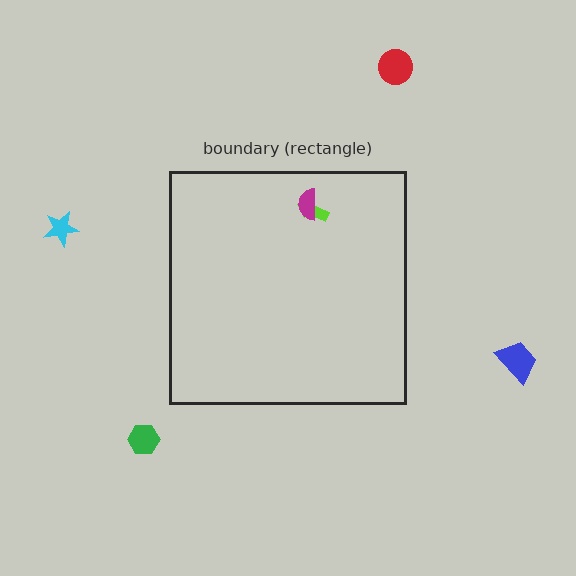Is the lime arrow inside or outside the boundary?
Inside.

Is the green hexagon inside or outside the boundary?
Outside.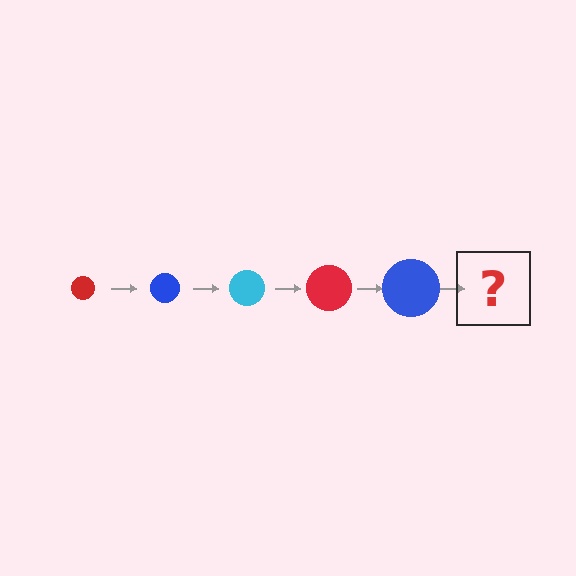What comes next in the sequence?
The next element should be a cyan circle, larger than the previous one.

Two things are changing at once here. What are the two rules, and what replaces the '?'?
The two rules are that the circle grows larger each step and the color cycles through red, blue, and cyan. The '?' should be a cyan circle, larger than the previous one.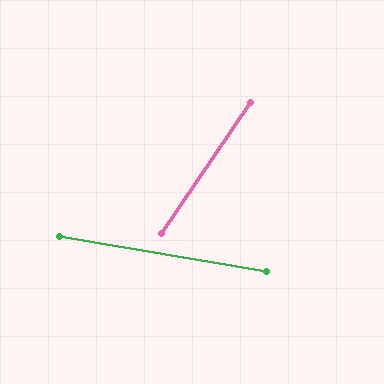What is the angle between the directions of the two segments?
Approximately 66 degrees.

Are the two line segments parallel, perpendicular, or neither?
Neither parallel nor perpendicular — they differ by about 66°.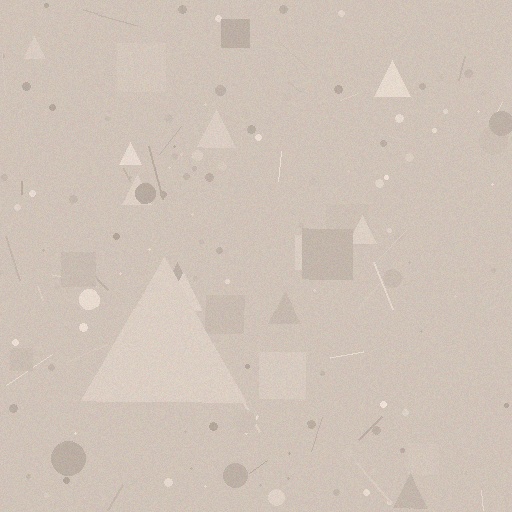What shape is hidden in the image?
A triangle is hidden in the image.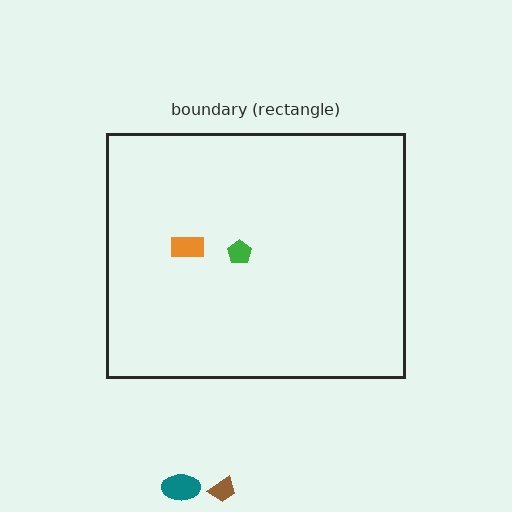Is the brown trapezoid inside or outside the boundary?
Outside.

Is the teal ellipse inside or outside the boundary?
Outside.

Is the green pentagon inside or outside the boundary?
Inside.